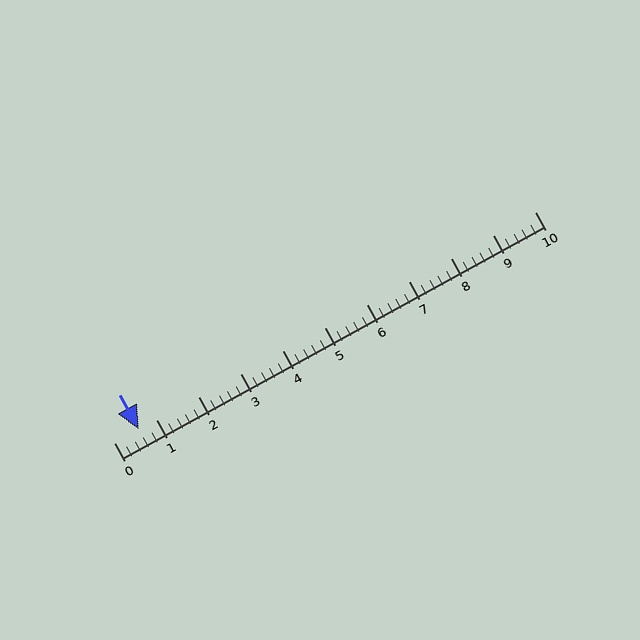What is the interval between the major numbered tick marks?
The major tick marks are spaced 1 units apart.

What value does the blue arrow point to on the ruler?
The blue arrow points to approximately 0.6.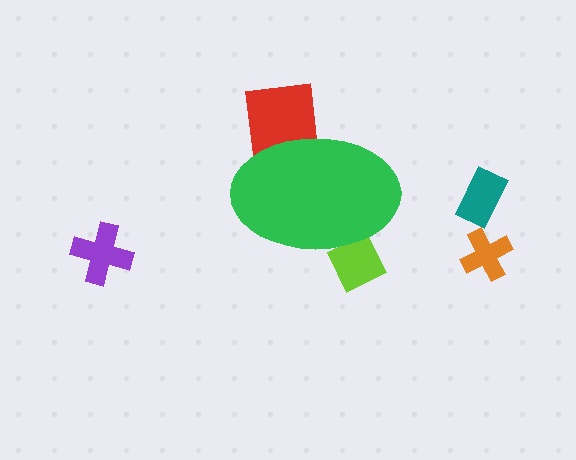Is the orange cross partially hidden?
No, the orange cross is fully visible.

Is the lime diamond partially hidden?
Yes, the lime diamond is partially hidden behind the green ellipse.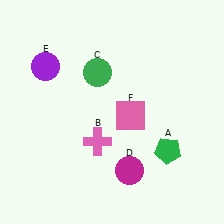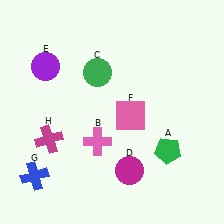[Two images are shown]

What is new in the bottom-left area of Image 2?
A blue cross (G) was added in the bottom-left area of Image 2.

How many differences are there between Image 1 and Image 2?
There are 2 differences between the two images.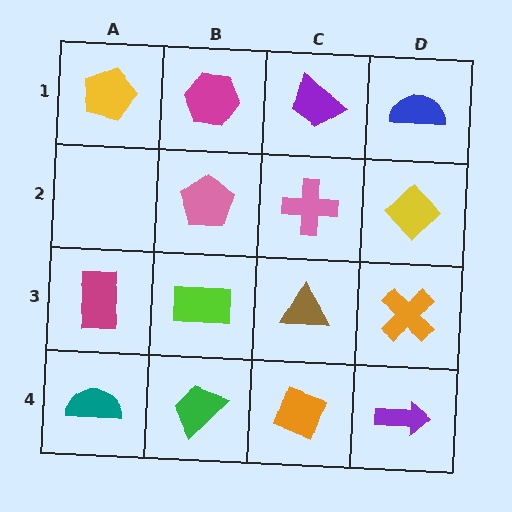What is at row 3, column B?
A lime rectangle.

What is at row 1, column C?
A purple trapezoid.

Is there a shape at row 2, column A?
No, that cell is empty.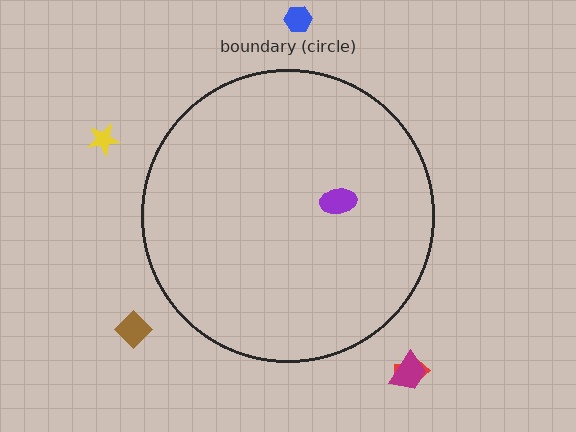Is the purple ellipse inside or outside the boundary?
Inside.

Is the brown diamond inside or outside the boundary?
Outside.